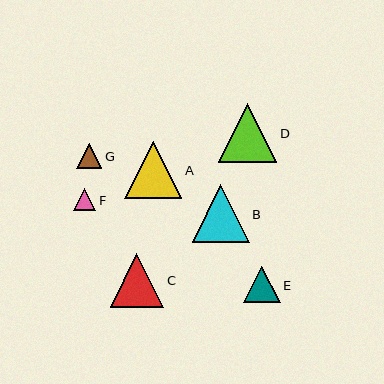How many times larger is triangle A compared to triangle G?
Triangle A is approximately 2.3 times the size of triangle G.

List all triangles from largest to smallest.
From largest to smallest: D, B, A, C, E, G, F.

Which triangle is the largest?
Triangle D is the largest with a size of approximately 58 pixels.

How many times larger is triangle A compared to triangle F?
Triangle A is approximately 2.6 times the size of triangle F.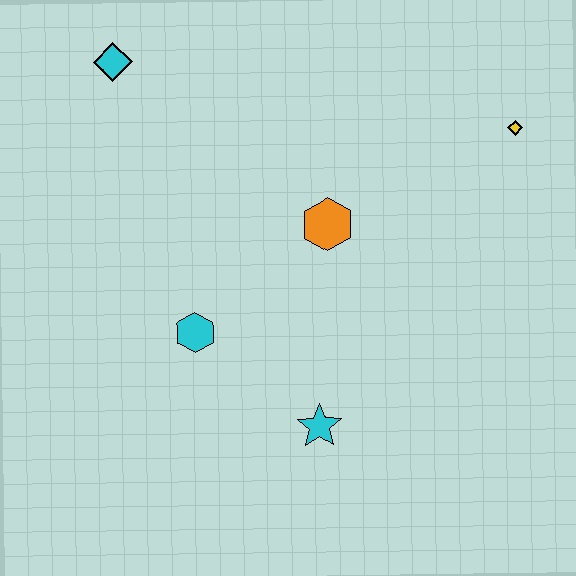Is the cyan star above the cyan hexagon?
No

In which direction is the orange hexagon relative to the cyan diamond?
The orange hexagon is to the right of the cyan diamond.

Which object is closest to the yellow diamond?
The orange hexagon is closest to the yellow diamond.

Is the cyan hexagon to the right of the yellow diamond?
No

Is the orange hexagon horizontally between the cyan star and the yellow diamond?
Yes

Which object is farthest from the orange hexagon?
The cyan diamond is farthest from the orange hexagon.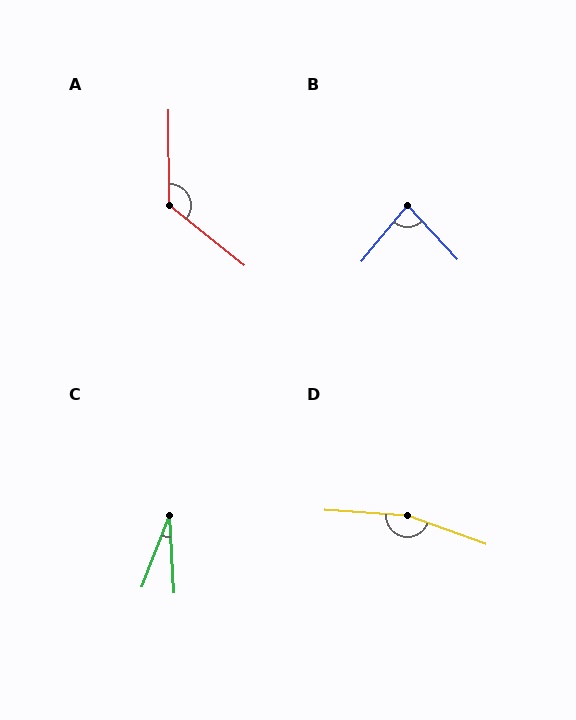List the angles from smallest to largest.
C (25°), B (82°), A (129°), D (164°).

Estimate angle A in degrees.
Approximately 129 degrees.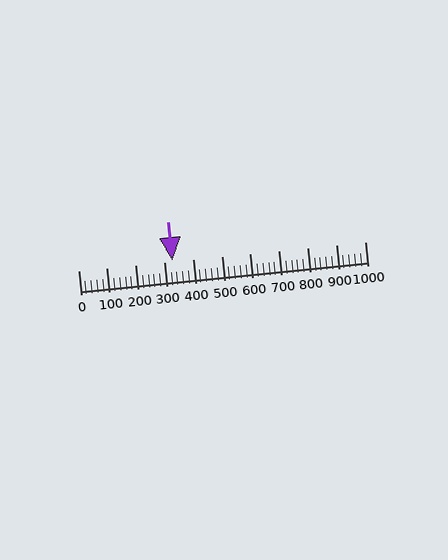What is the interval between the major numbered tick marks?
The major tick marks are spaced 100 units apart.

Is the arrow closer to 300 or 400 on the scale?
The arrow is closer to 300.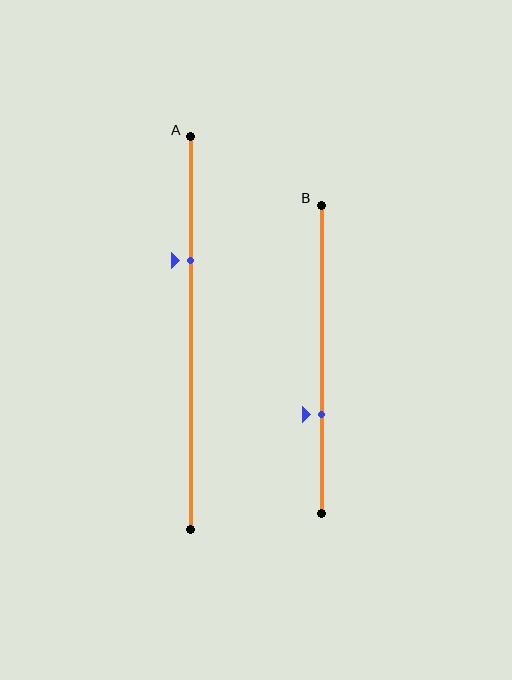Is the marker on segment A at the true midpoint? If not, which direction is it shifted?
No, the marker on segment A is shifted upward by about 19% of the segment length.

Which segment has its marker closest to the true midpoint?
Segment B has its marker closest to the true midpoint.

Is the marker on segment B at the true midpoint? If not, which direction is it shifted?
No, the marker on segment B is shifted downward by about 18% of the segment length.